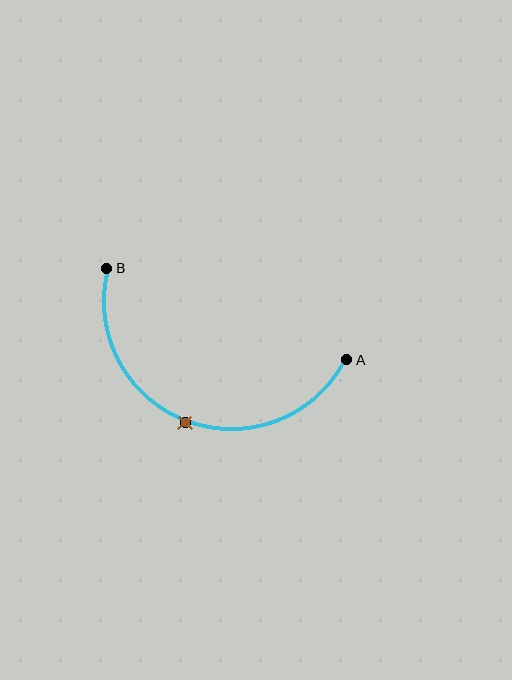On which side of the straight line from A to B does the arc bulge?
The arc bulges below the straight line connecting A and B.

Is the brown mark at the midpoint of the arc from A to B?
Yes. The brown mark lies on the arc at equal arc-length from both A and B — it is the arc midpoint.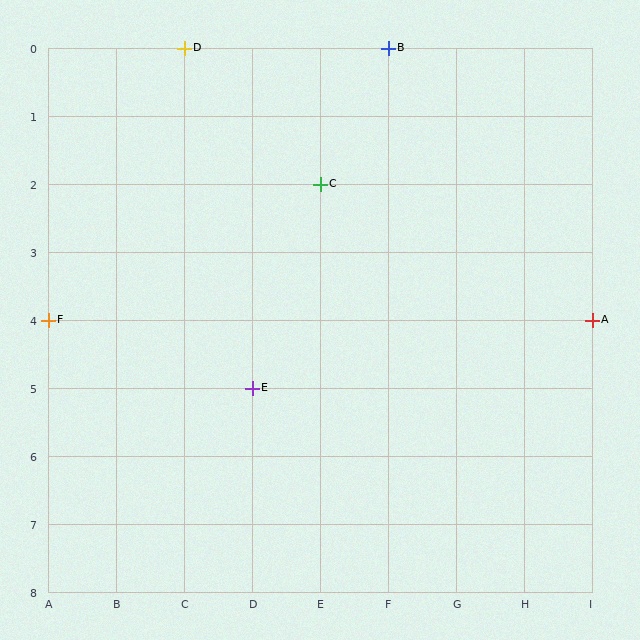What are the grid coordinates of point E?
Point E is at grid coordinates (D, 5).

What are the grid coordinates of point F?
Point F is at grid coordinates (A, 4).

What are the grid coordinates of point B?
Point B is at grid coordinates (F, 0).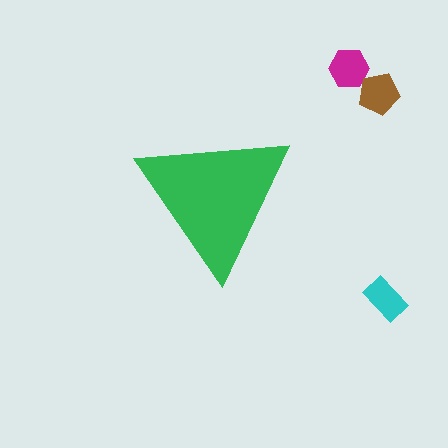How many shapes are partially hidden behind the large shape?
0 shapes are partially hidden.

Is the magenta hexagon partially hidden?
No, the magenta hexagon is fully visible.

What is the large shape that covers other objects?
A green triangle.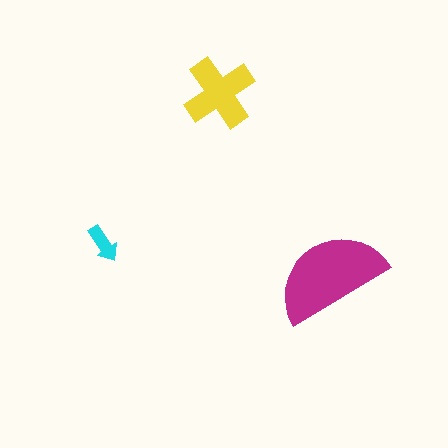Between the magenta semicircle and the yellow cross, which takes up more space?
The magenta semicircle.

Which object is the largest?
The magenta semicircle.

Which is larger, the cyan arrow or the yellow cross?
The yellow cross.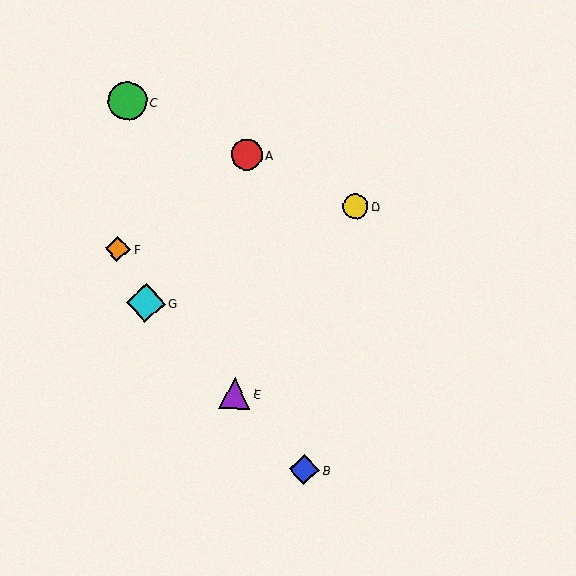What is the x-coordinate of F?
Object F is at x≈118.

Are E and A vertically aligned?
Yes, both are at x≈234.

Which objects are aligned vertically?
Objects A, E are aligned vertically.